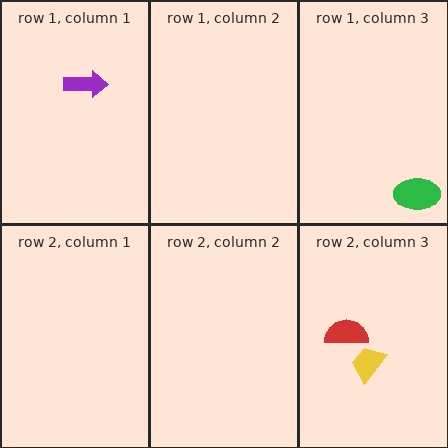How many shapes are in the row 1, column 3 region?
1.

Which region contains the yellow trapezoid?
The row 2, column 3 region.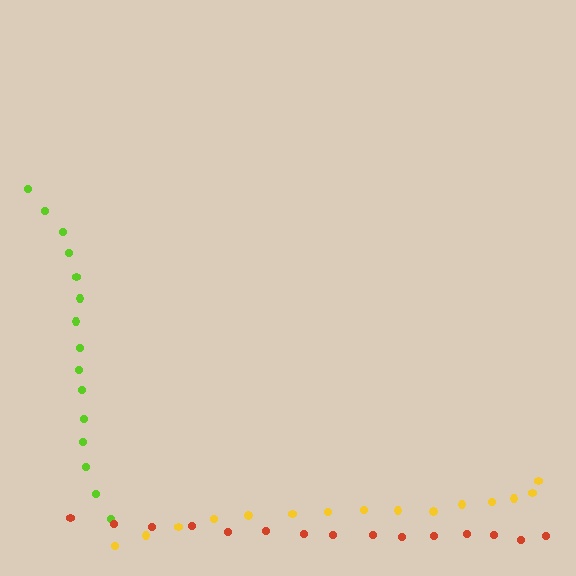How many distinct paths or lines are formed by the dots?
There are 3 distinct paths.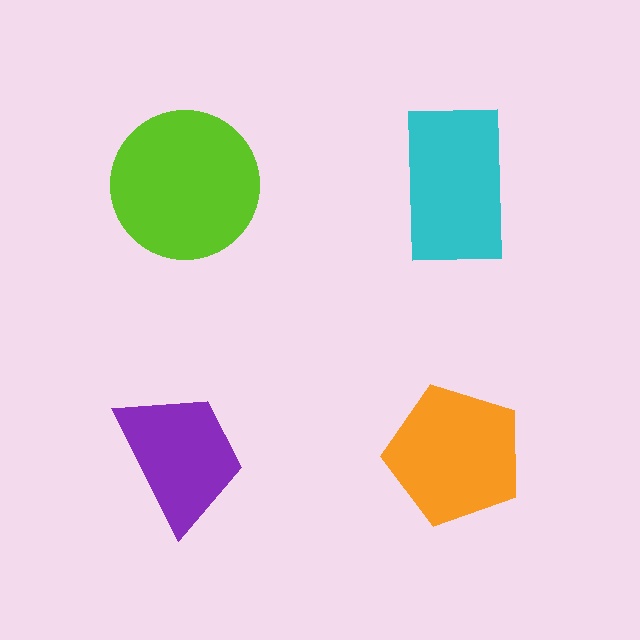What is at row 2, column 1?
A purple trapezoid.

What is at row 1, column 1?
A lime circle.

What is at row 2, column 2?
An orange pentagon.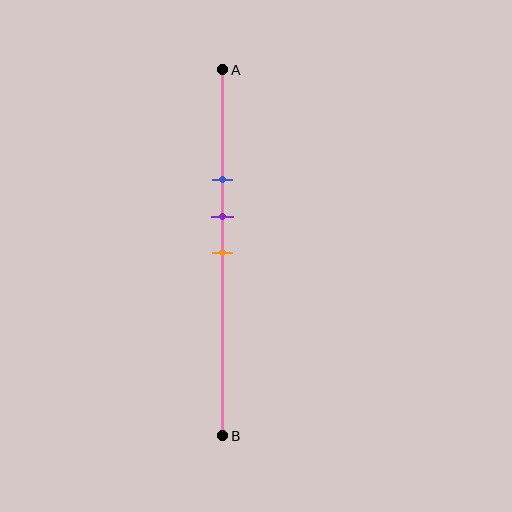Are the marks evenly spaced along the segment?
Yes, the marks are approximately evenly spaced.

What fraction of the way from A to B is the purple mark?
The purple mark is approximately 40% (0.4) of the way from A to B.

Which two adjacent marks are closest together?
The purple and orange marks are the closest adjacent pair.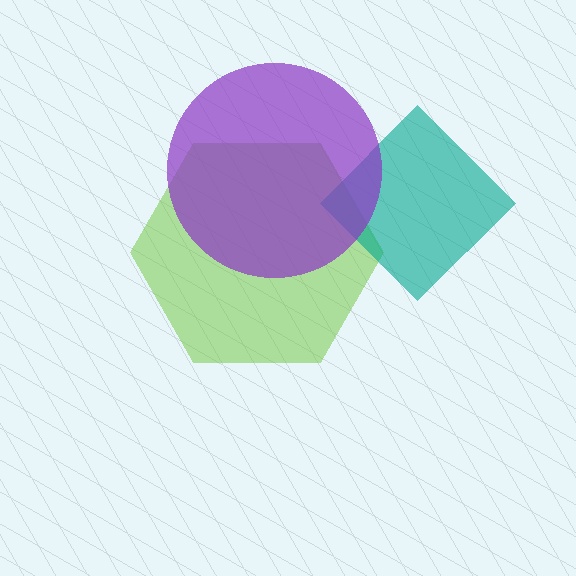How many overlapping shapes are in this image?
There are 3 overlapping shapes in the image.